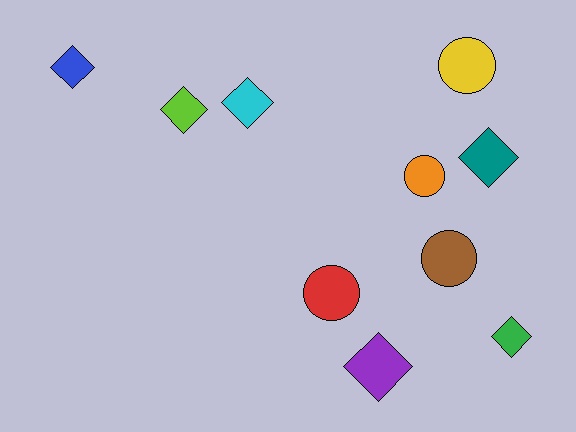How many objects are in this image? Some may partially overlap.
There are 10 objects.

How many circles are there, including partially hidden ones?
There are 4 circles.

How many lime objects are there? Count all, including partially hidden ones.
There is 1 lime object.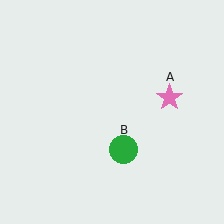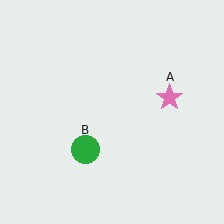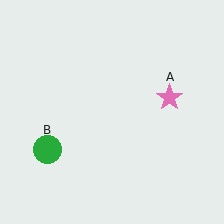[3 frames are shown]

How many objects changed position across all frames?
1 object changed position: green circle (object B).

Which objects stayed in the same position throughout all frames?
Pink star (object A) remained stationary.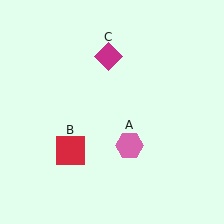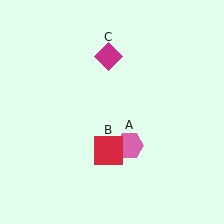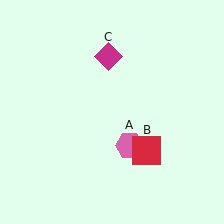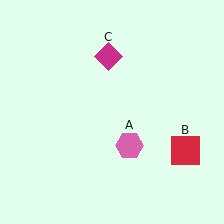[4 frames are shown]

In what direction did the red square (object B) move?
The red square (object B) moved right.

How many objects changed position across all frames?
1 object changed position: red square (object B).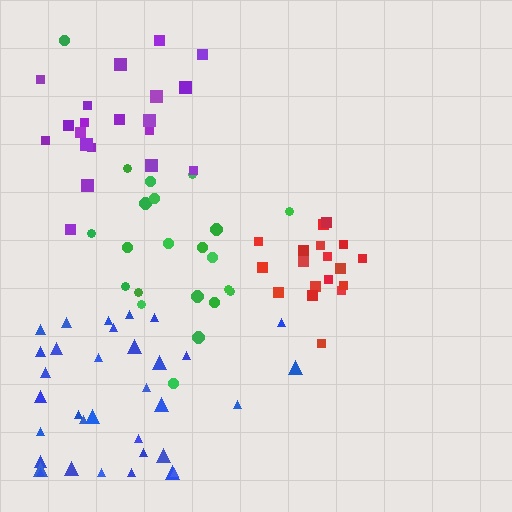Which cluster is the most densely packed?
Red.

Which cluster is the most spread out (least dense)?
Green.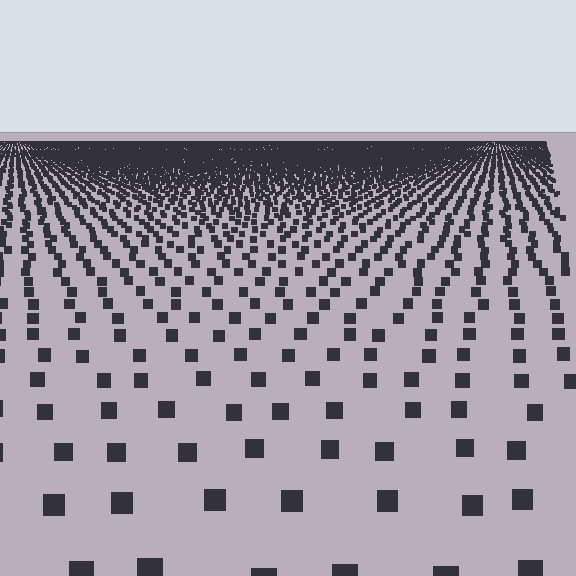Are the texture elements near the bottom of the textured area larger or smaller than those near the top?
Larger. Near the bottom, elements are closer to the viewer and appear at a bigger on-screen size.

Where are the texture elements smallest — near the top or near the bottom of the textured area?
Near the top.